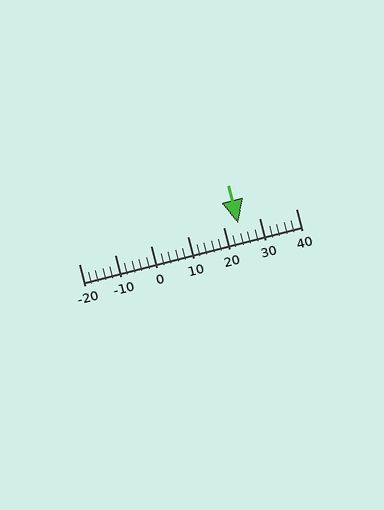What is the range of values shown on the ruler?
The ruler shows values from -20 to 40.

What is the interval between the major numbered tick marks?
The major tick marks are spaced 10 units apart.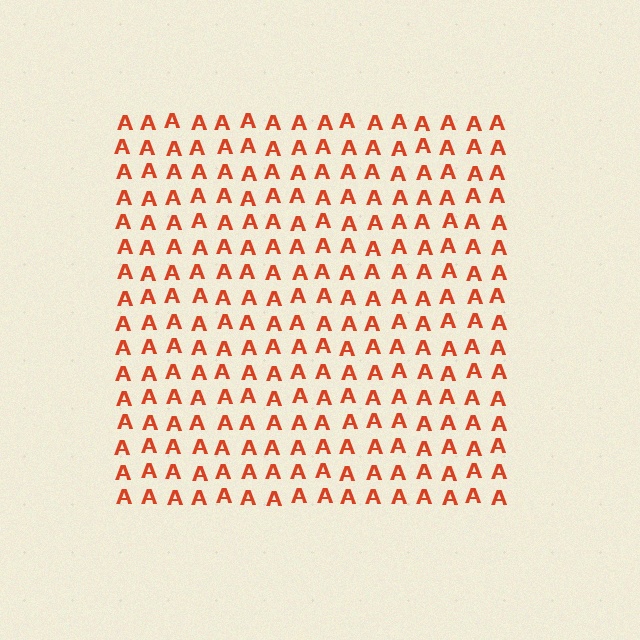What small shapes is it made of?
It is made of small letter A's.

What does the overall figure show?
The overall figure shows a square.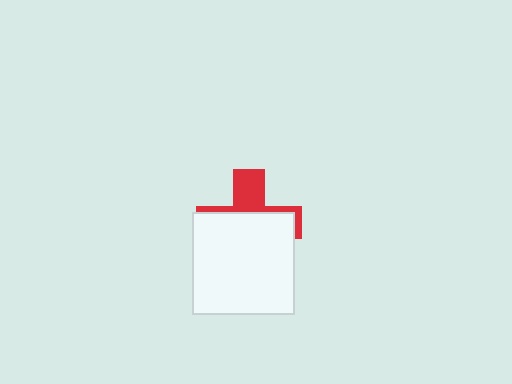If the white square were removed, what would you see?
You would see the complete red cross.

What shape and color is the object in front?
The object in front is a white square.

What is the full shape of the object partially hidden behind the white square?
The partially hidden object is a red cross.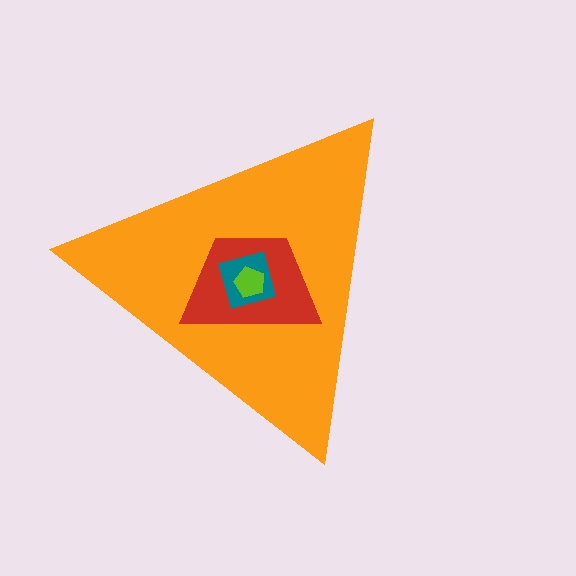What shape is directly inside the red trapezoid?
The teal diamond.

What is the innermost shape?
The lime pentagon.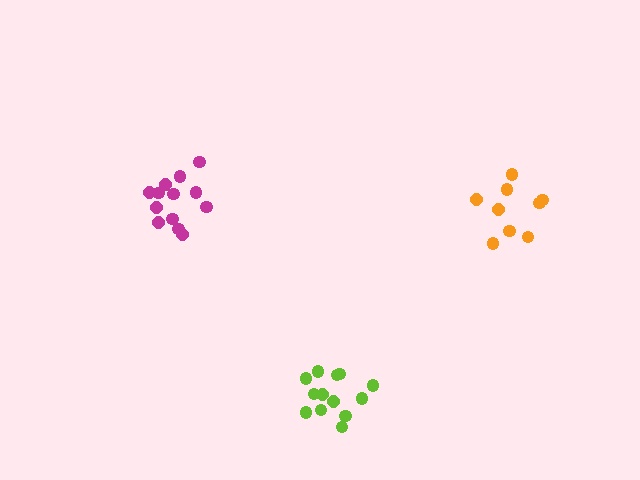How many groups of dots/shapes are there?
There are 3 groups.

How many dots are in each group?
Group 1: 9 dots, Group 2: 13 dots, Group 3: 13 dots (35 total).